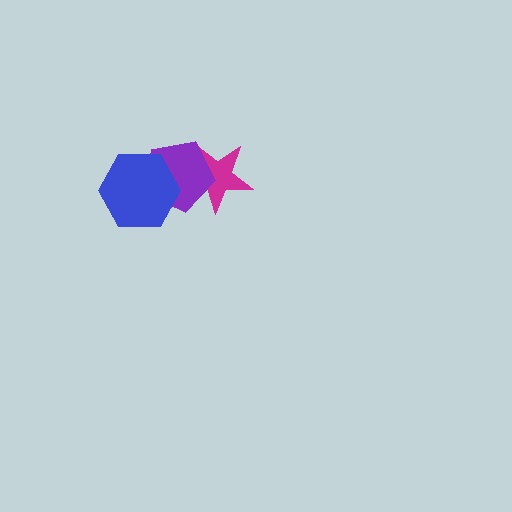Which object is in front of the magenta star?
The purple pentagon is in front of the magenta star.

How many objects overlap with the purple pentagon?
2 objects overlap with the purple pentagon.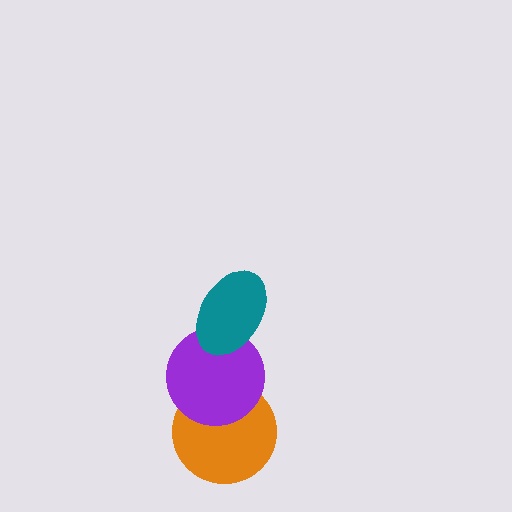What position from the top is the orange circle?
The orange circle is 3rd from the top.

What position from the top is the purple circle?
The purple circle is 2nd from the top.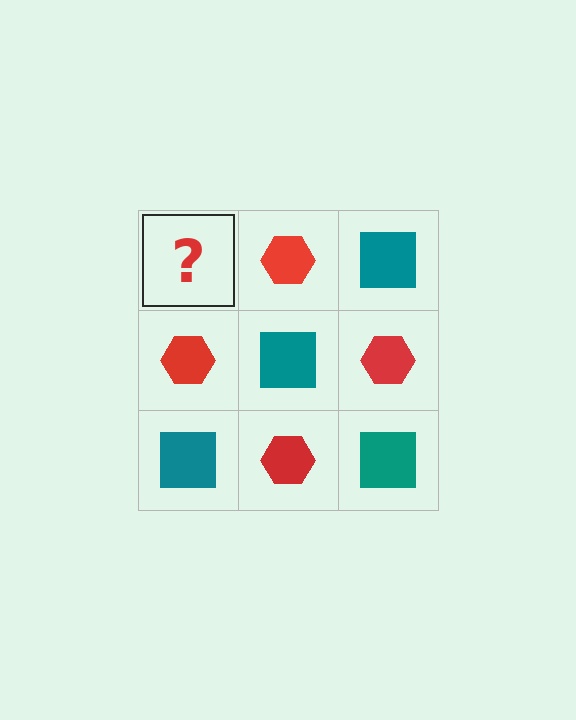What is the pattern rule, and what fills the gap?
The rule is that it alternates teal square and red hexagon in a checkerboard pattern. The gap should be filled with a teal square.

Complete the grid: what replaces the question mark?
The question mark should be replaced with a teal square.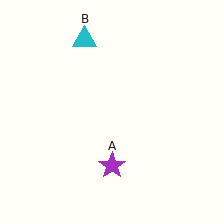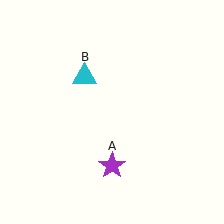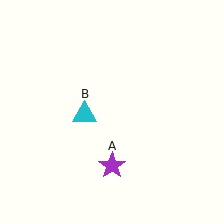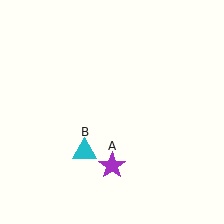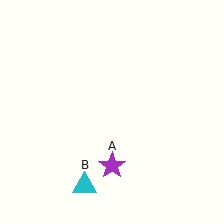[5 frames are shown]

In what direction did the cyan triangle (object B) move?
The cyan triangle (object B) moved down.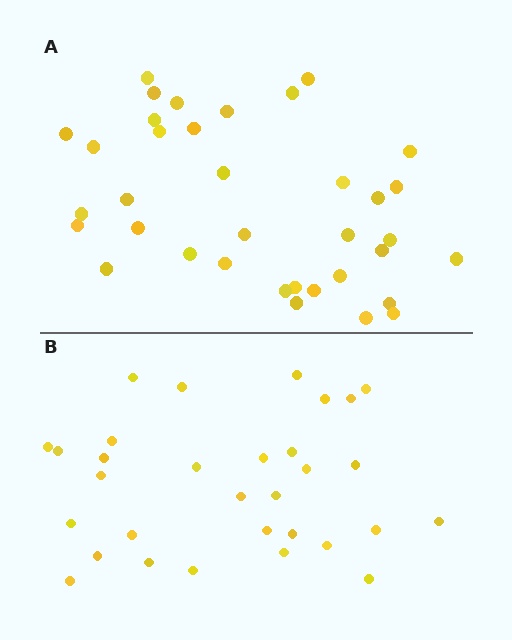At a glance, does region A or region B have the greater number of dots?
Region A (the top region) has more dots.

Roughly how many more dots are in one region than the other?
Region A has about 5 more dots than region B.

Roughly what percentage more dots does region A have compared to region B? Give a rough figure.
About 15% more.